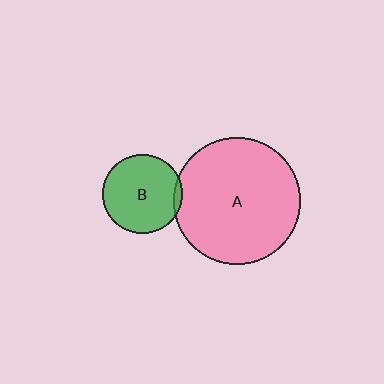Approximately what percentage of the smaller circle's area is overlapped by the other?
Approximately 5%.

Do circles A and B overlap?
Yes.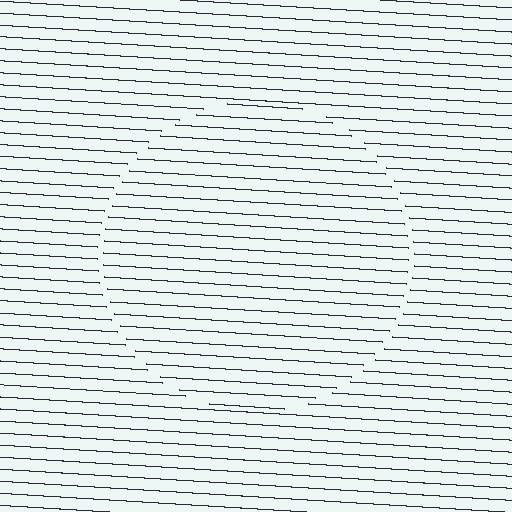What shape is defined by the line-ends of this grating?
An illusory circle. The interior of the shape contains the same grating, shifted by half a period — the contour is defined by the phase discontinuity where line-ends from the inner and outer gratings abut.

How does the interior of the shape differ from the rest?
The interior of the shape contains the same grating, shifted by half a period — the contour is defined by the phase discontinuity where line-ends from the inner and outer gratings abut.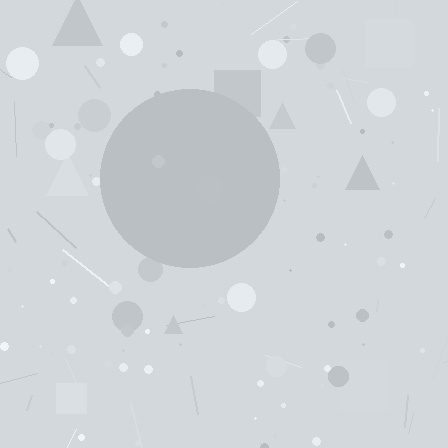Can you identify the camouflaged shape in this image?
The camouflaged shape is a circle.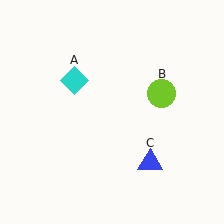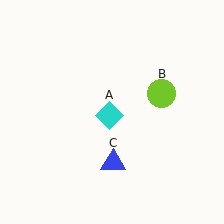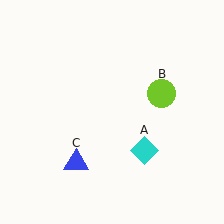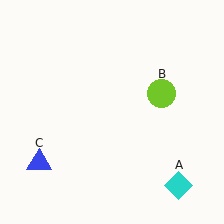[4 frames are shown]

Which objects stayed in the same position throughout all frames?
Lime circle (object B) remained stationary.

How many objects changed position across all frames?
2 objects changed position: cyan diamond (object A), blue triangle (object C).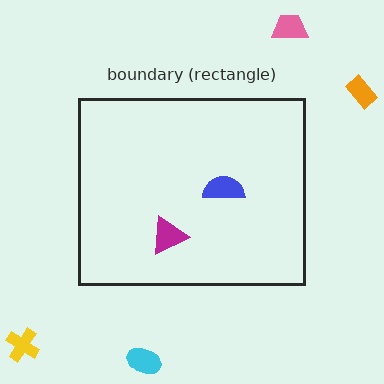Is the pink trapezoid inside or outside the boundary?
Outside.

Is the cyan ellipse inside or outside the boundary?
Outside.